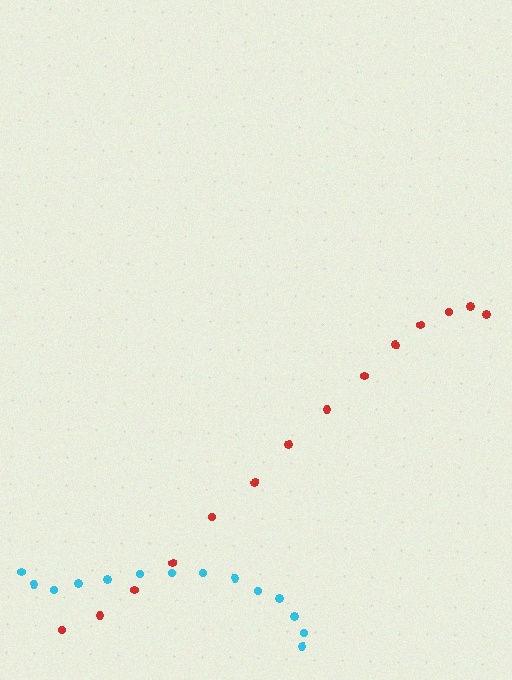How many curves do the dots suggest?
There are 2 distinct paths.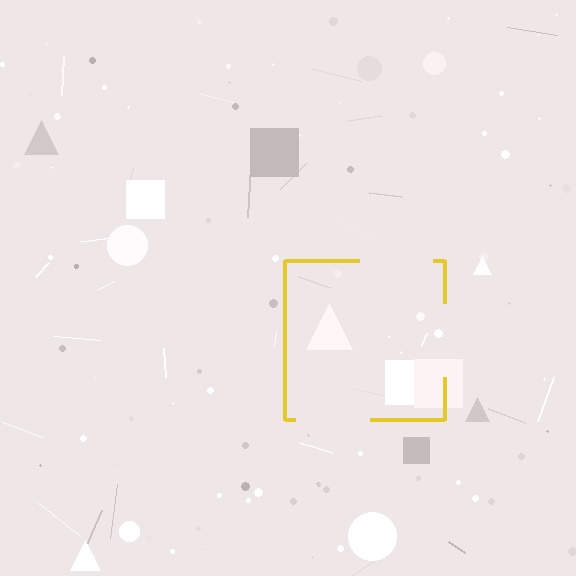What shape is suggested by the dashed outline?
The dashed outline suggests a square.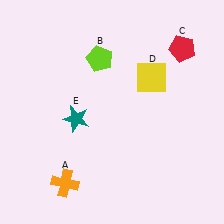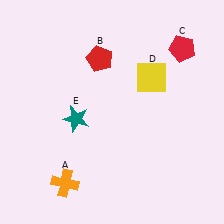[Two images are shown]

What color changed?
The pentagon (B) changed from lime in Image 1 to red in Image 2.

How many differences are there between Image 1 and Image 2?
There is 1 difference between the two images.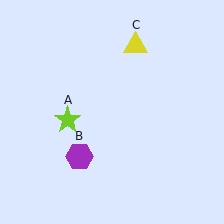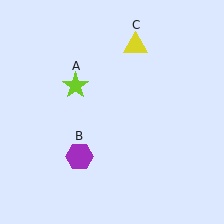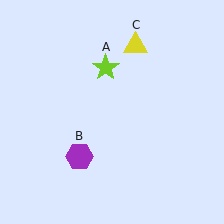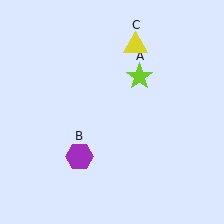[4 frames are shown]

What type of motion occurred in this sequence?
The lime star (object A) rotated clockwise around the center of the scene.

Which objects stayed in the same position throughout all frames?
Purple hexagon (object B) and yellow triangle (object C) remained stationary.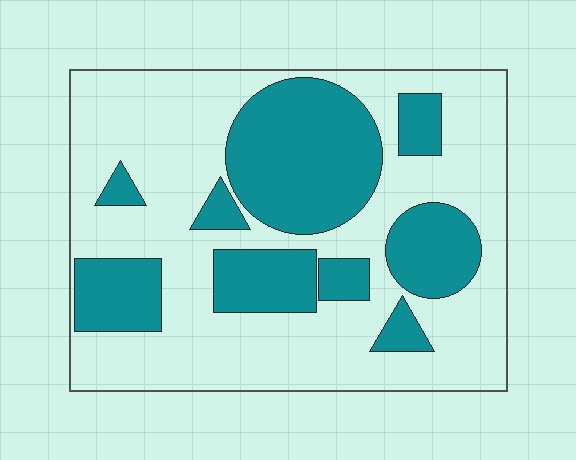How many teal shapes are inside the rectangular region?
9.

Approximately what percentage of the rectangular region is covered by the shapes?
Approximately 35%.